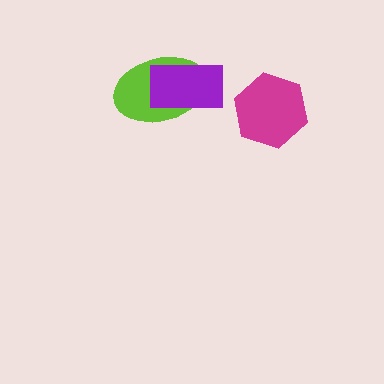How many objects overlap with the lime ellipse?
1 object overlaps with the lime ellipse.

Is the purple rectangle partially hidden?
No, no other shape covers it.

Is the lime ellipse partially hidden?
Yes, it is partially covered by another shape.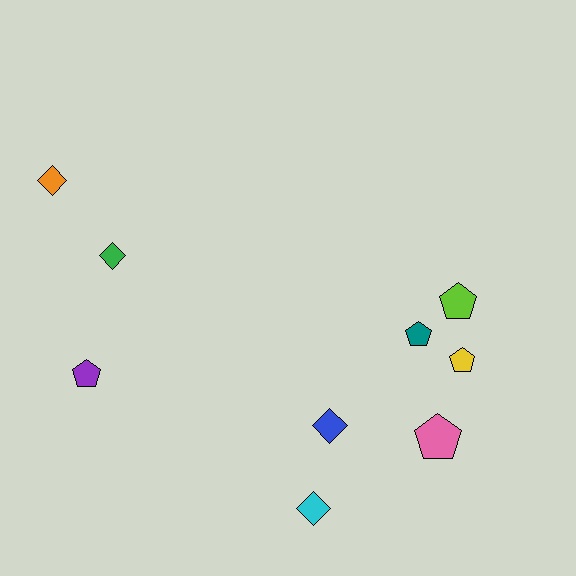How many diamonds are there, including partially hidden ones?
There are 4 diamonds.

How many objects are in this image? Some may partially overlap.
There are 9 objects.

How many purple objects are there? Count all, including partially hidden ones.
There is 1 purple object.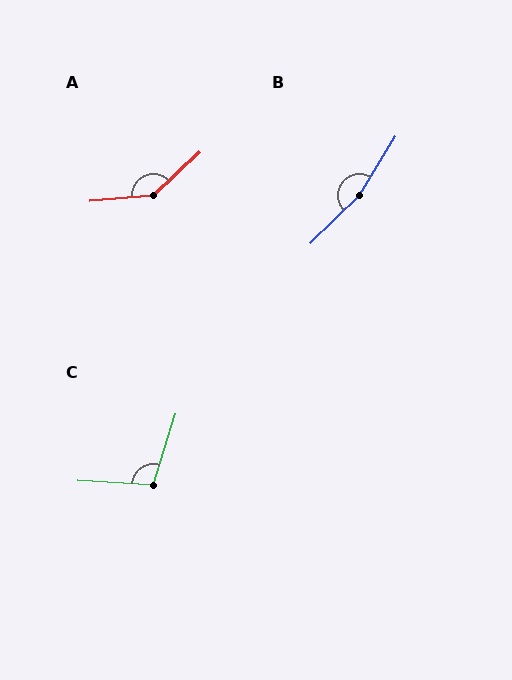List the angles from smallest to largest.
C (104°), A (141°), B (166°).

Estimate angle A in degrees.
Approximately 141 degrees.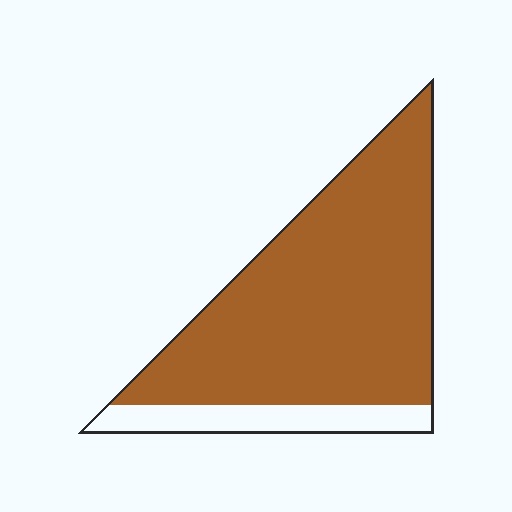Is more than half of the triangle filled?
Yes.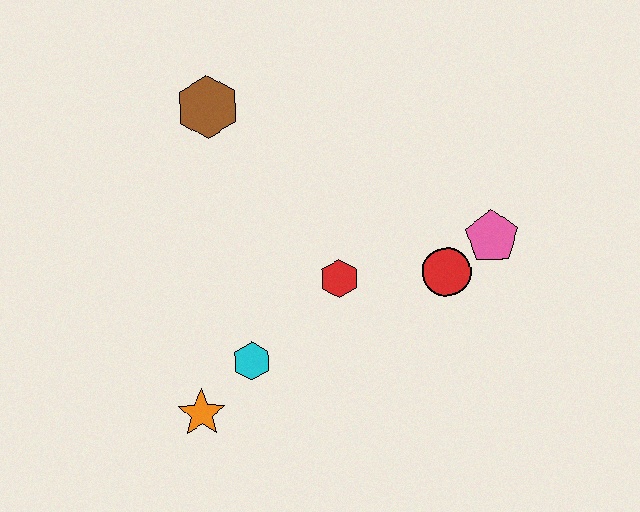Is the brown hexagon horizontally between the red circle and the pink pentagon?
No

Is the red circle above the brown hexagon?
No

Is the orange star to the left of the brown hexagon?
Yes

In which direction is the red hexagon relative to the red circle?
The red hexagon is to the left of the red circle.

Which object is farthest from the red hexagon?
The brown hexagon is farthest from the red hexagon.